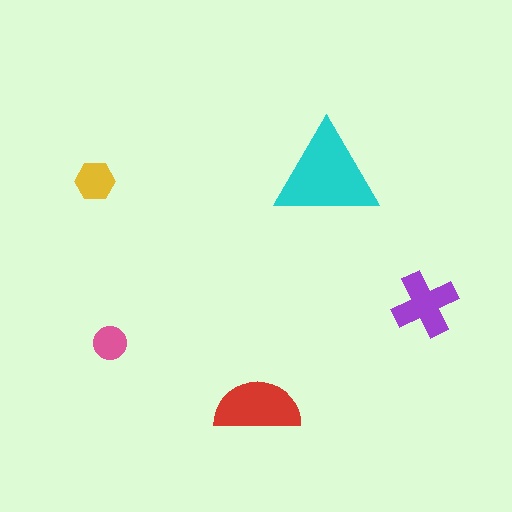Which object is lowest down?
The red semicircle is bottommost.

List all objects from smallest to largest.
The pink circle, the yellow hexagon, the purple cross, the red semicircle, the cyan triangle.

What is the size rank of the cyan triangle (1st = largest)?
1st.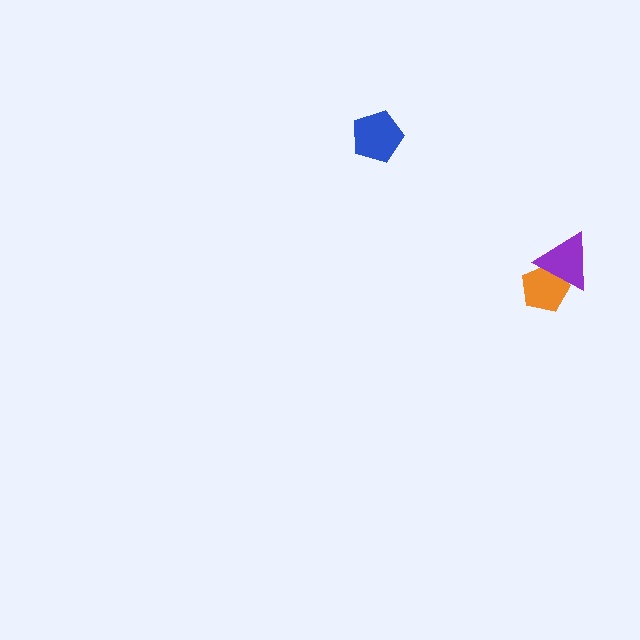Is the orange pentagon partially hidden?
Yes, it is partially covered by another shape.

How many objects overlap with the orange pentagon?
1 object overlaps with the orange pentagon.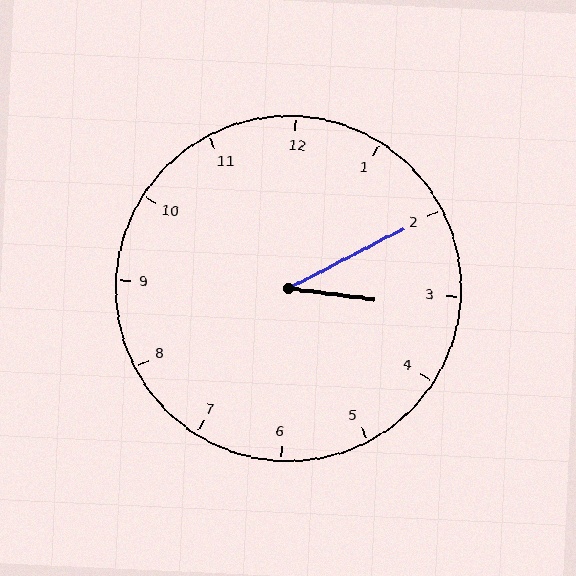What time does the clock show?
3:10.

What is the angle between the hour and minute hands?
Approximately 35 degrees.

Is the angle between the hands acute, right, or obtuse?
It is acute.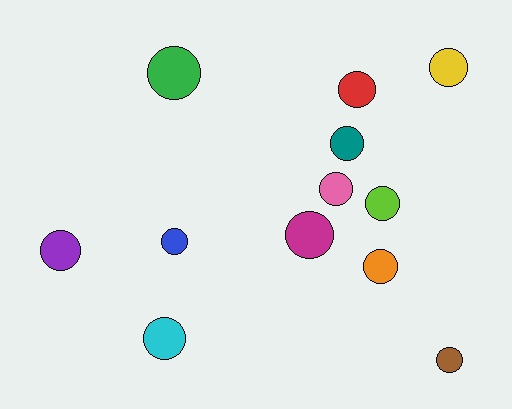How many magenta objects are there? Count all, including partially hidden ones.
There is 1 magenta object.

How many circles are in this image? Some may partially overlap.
There are 12 circles.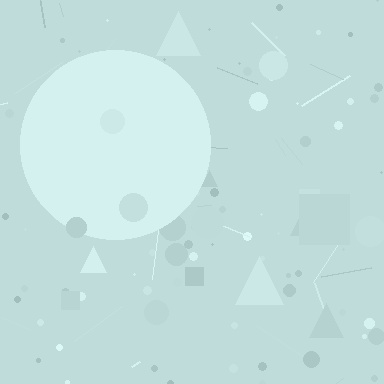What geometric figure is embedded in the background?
A circle is embedded in the background.